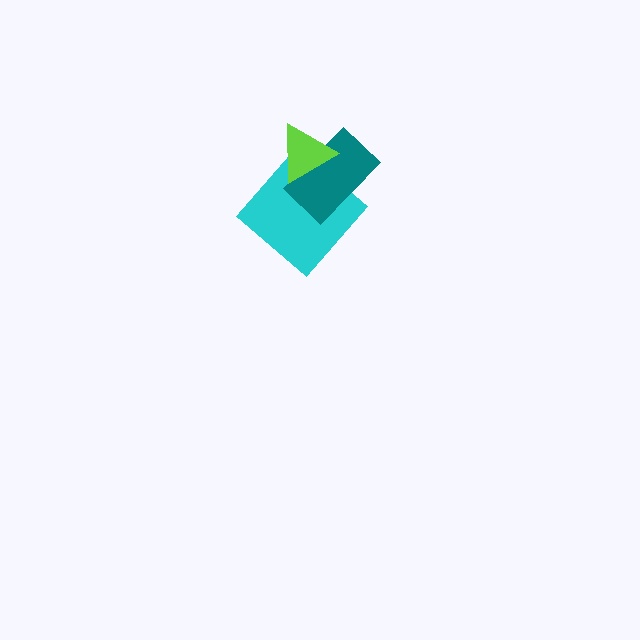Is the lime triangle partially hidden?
No, no other shape covers it.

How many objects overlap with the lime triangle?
2 objects overlap with the lime triangle.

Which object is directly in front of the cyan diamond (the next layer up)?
The teal rectangle is directly in front of the cyan diamond.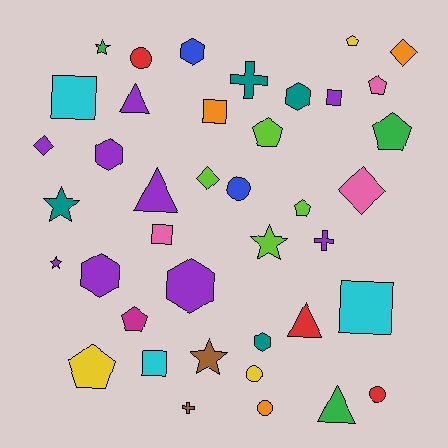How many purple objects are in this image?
There are 9 purple objects.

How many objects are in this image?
There are 40 objects.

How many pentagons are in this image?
There are 7 pentagons.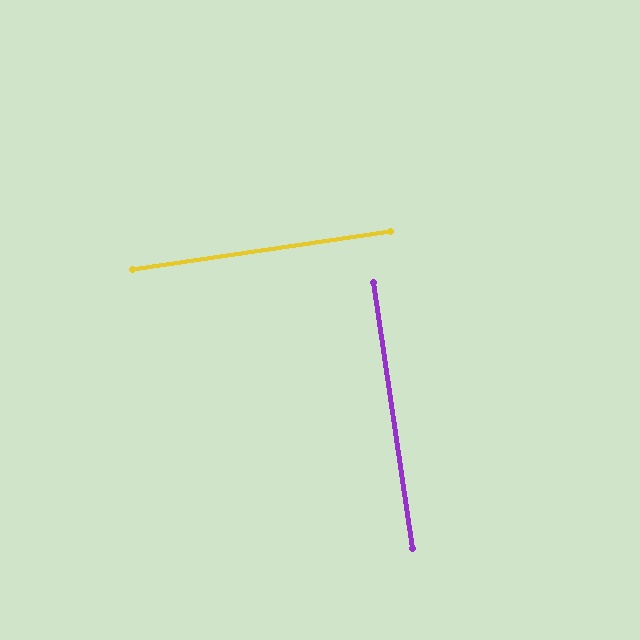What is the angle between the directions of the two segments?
Approximately 90 degrees.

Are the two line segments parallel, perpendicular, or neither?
Perpendicular — they meet at approximately 90°.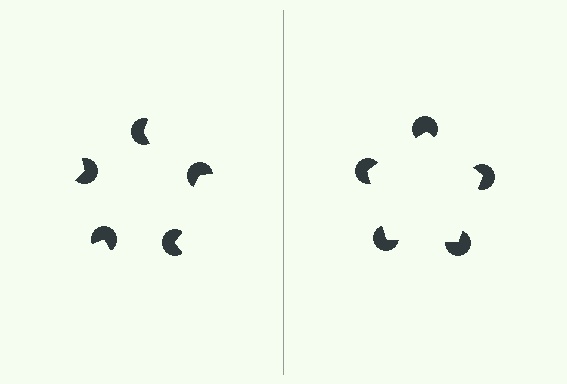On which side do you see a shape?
An illusory pentagon appears on the right side. On the left side the wedge cuts are rotated, so no coherent shape forms.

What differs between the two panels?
The pac-man discs are positioned identically on both sides; only the wedge orientations differ. On the right they align to a pentagon; on the left they are misaligned.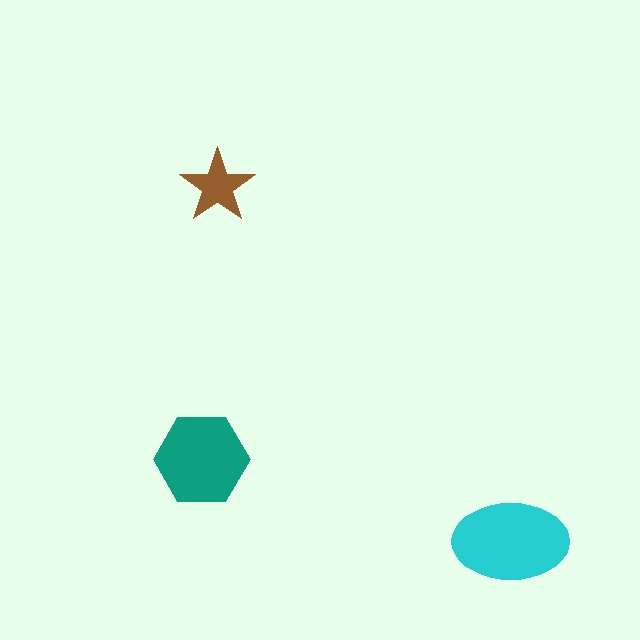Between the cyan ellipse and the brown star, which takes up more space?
The cyan ellipse.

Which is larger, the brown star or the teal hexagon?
The teal hexagon.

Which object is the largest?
The cyan ellipse.